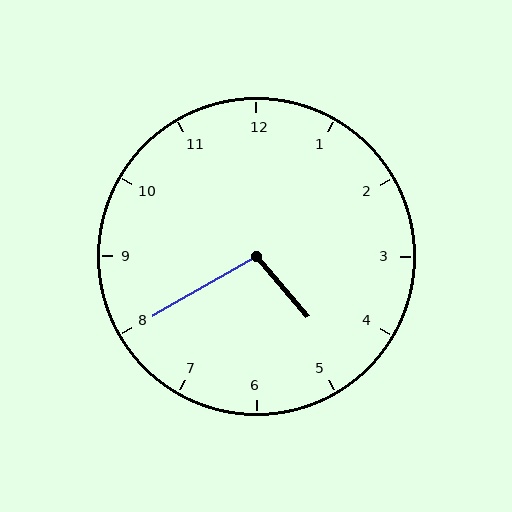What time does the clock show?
4:40.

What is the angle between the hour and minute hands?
Approximately 100 degrees.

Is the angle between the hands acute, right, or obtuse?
It is obtuse.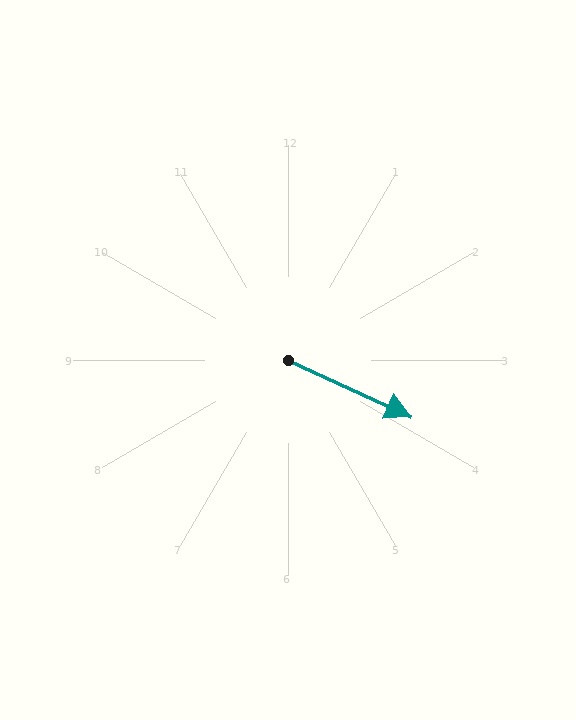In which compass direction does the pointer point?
Southeast.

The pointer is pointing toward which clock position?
Roughly 4 o'clock.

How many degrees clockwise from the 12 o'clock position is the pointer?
Approximately 115 degrees.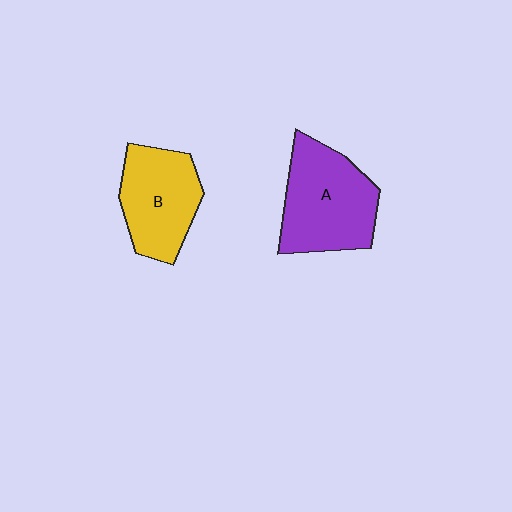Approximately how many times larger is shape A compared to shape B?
Approximately 1.2 times.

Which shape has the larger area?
Shape A (purple).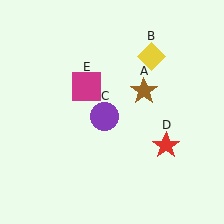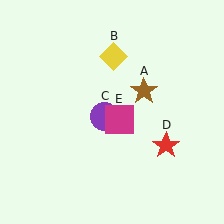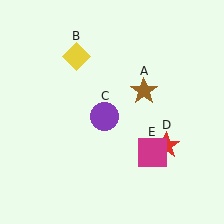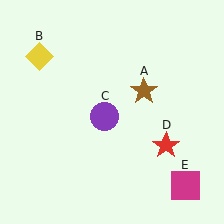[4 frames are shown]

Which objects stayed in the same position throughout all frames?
Brown star (object A) and purple circle (object C) and red star (object D) remained stationary.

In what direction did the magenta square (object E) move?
The magenta square (object E) moved down and to the right.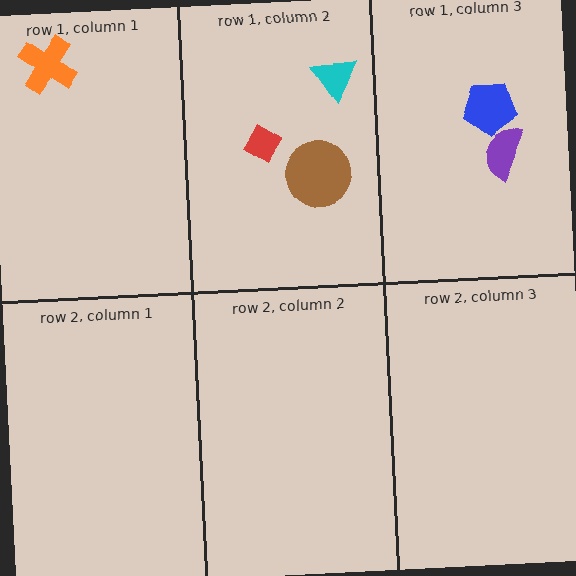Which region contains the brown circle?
The row 1, column 2 region.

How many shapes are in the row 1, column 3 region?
2.